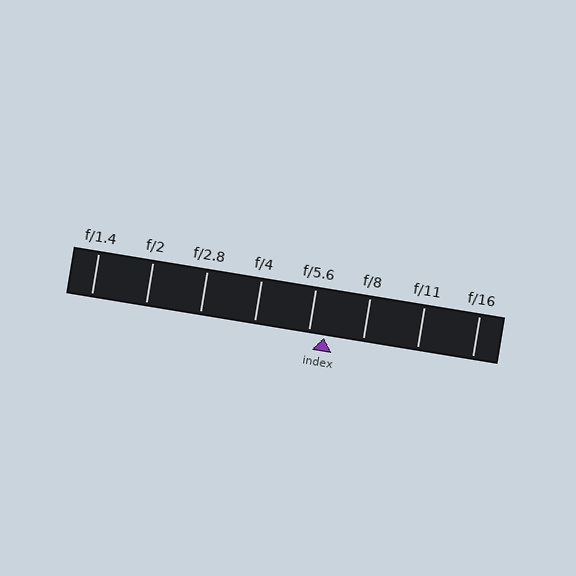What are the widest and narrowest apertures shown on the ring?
The widest aperture shown is f/1.4 and the narrowest is f/16.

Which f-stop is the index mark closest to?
The index mark is closest to f/5.6.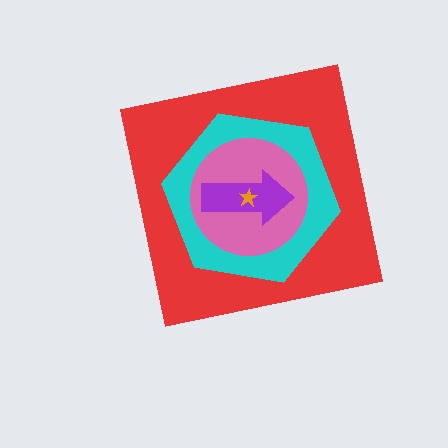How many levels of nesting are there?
5.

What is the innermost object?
The orange star.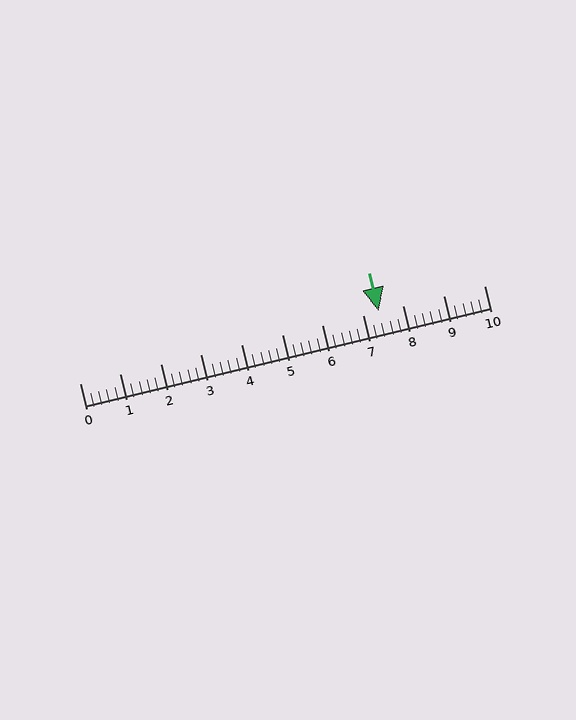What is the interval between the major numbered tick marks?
The major tick marks are spaced 1 units apart.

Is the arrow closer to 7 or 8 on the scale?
The arrow is closer to 7.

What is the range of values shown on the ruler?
The ruler shows values from 0 to 10.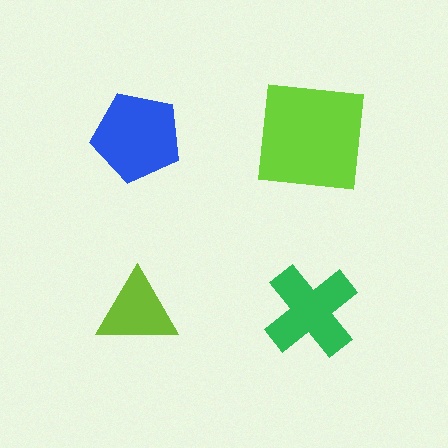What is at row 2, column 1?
A lime triangle.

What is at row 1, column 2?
A lime square.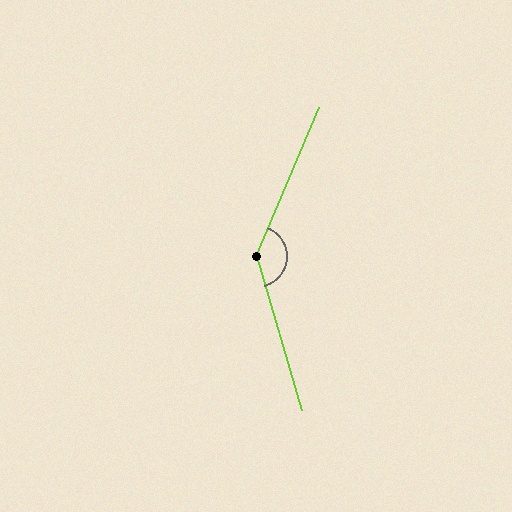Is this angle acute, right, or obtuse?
It is obtuse.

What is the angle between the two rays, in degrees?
Approximately 141 degrees.